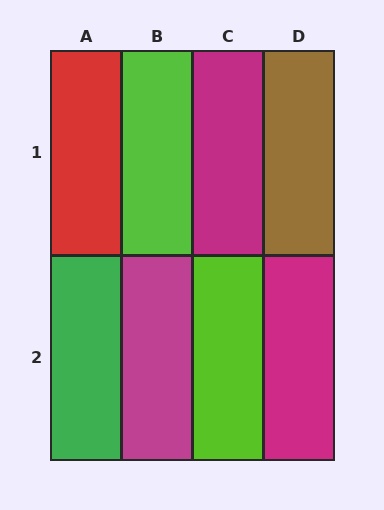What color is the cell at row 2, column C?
Lime.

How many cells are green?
1 cell is green.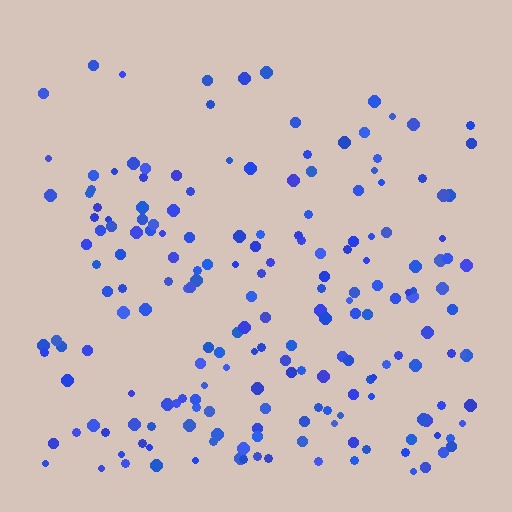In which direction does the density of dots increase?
From top to bottom, with the bottom side densest.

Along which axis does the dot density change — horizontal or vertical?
Vertical.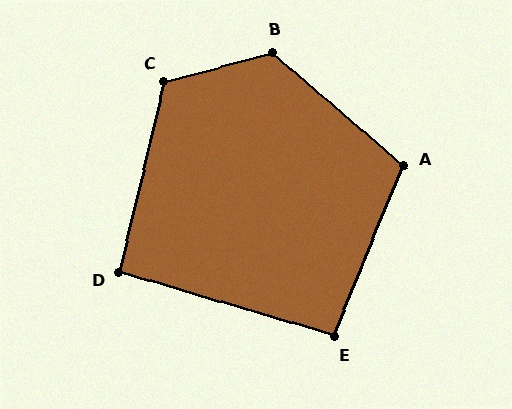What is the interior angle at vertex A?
Approximately 108 degrees (obtuse).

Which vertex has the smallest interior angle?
D, at approximately 93 degrees.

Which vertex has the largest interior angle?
B, at approximately 124 degrees.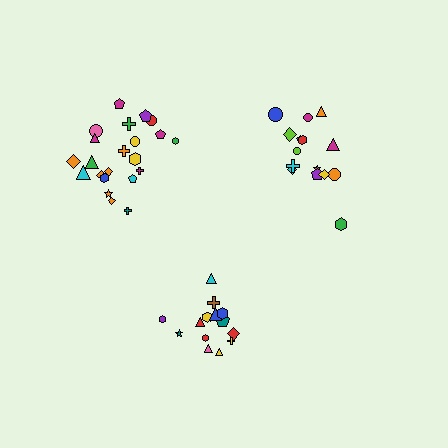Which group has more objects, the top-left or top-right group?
The top-left group.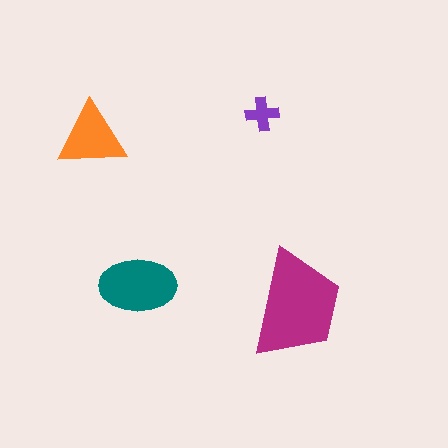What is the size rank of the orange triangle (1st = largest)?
3rd.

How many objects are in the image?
There are 4 objects in the image.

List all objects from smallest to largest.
The purple cross, the orange triangle, the teal ellipse, the magenta trapezoid.